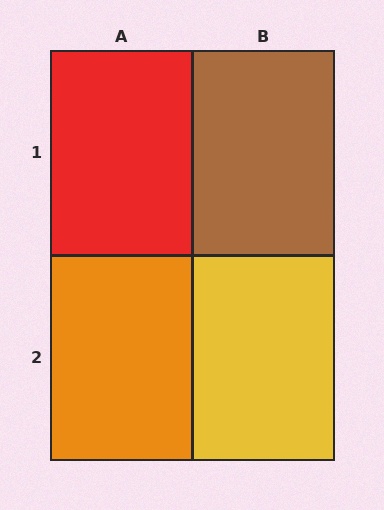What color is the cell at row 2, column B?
Yellow.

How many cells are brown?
1 cell is brown.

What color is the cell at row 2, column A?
Orange.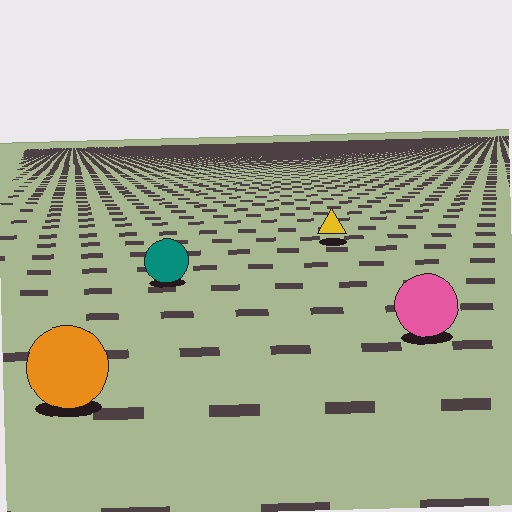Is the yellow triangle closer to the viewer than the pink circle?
No. The pink circle is closer — you can tell from the texture gradient: the ground texture is coarser near it.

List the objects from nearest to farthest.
From nearest to farthest: the orange circle, the pink circle, the teal circle, the yellow triangle.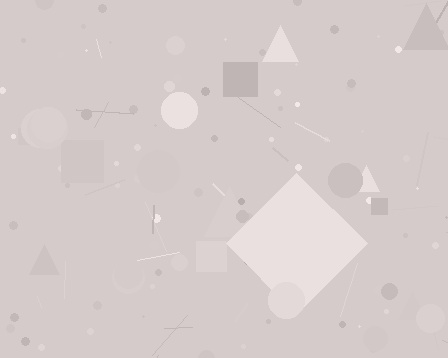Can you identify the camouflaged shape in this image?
The camouflaged shape is a diamond.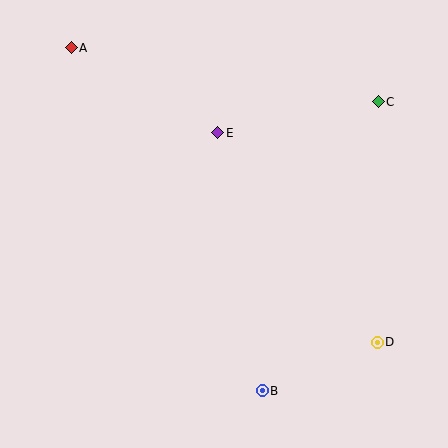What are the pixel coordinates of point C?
Point C is at (378, 102).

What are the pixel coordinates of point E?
Point E is at (218, 133).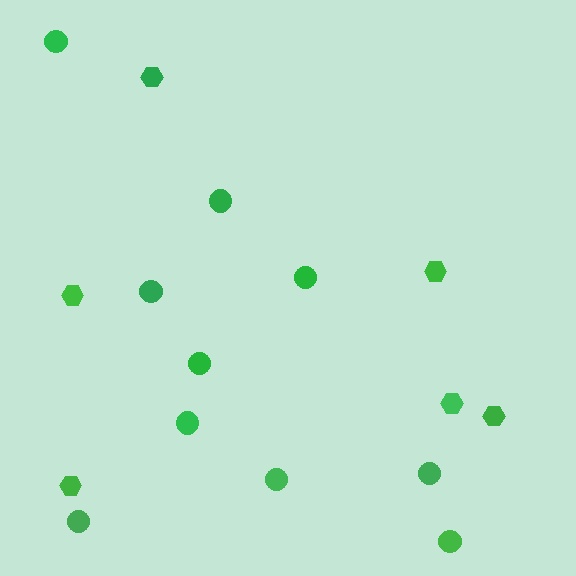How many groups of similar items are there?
There are 2 groups: one group of hexagons (6) and one group of circles (10).